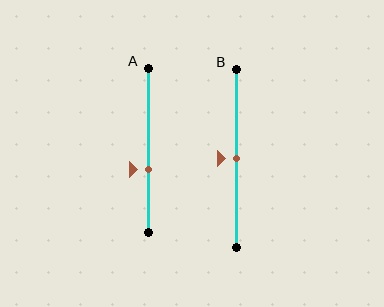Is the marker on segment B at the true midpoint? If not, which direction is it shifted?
Yes, the marker on segment B is at the true midpoint.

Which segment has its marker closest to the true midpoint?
Segment B has its marker closest to the true midpoint.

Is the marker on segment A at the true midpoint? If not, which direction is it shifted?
No, the marker on segment A is shifted downward by about 12% of the segment length.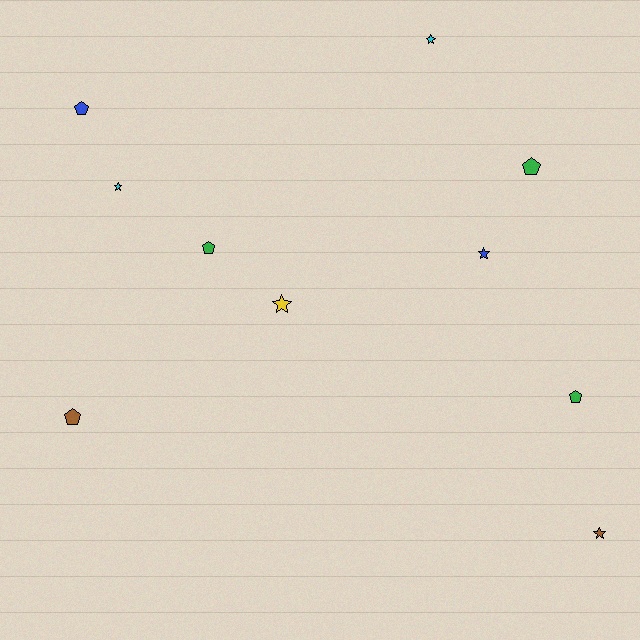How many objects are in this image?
There are 10 objects.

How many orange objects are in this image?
There are no orange objects.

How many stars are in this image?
There are 5 stars.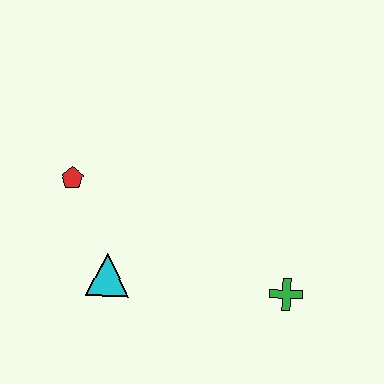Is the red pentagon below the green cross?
No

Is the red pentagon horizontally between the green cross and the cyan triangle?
No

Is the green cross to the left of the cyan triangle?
No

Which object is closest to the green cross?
The cyan triangle is closest to the green cross.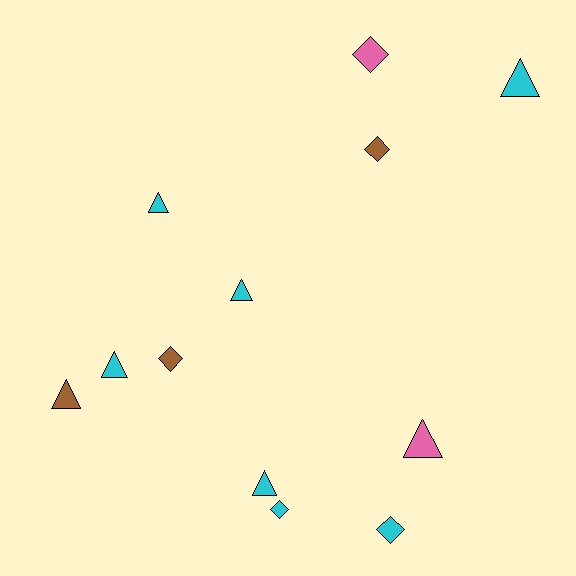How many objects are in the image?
There are 12 objects.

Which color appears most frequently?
Cyan, with 7 objects.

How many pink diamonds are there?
There is 1 pink diamond.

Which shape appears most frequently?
Triangle, with 7 objects.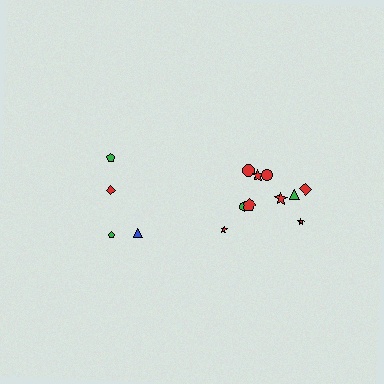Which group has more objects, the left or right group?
The right group.